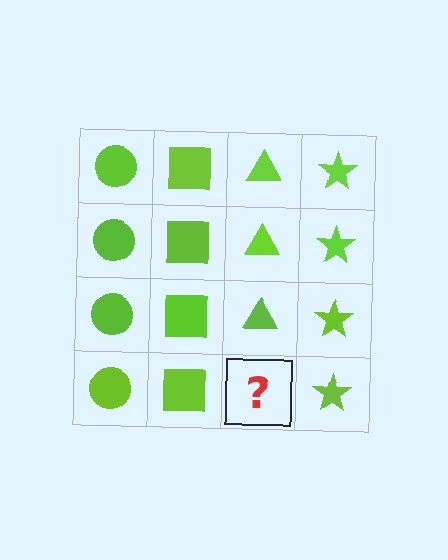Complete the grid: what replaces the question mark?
The question mark should be replaced with a lime triangle.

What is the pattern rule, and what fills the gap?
The rule is that each column has a consistent shape. The gap should be filled with a lime triangle.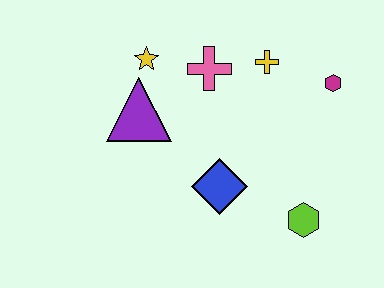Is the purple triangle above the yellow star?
No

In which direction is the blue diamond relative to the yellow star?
The blue diamond is below the yellow star.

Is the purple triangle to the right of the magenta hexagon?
No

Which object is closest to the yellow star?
The purple triangle is closest to the yellow star.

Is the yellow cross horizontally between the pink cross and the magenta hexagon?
Yes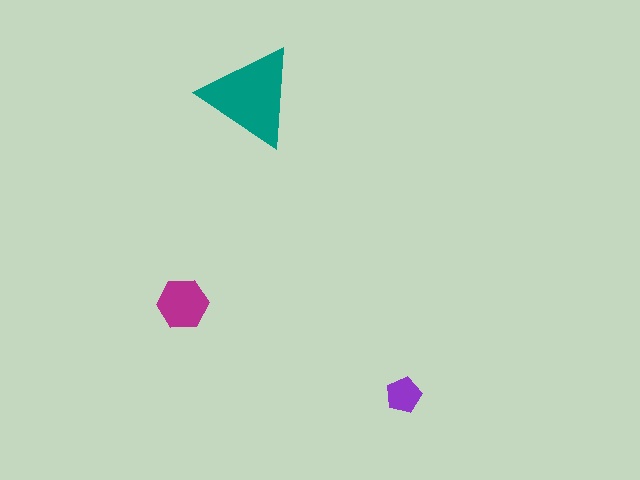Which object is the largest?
The teal triangle.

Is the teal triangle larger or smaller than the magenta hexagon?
Larger.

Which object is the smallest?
The purple pentagon.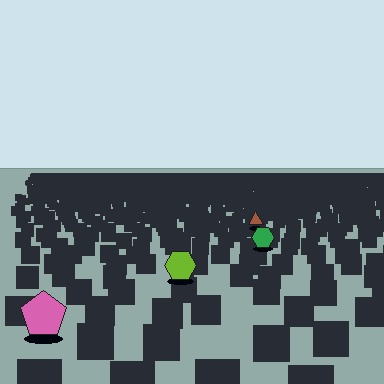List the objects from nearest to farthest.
From nearest to farthest: the pink pentagon, the lime hexagon, the green hexagon, the brown triangle.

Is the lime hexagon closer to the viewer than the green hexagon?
Yes. The lime hexagon is closer — you can tell from the texture gradient: the ground texture is coarser near it.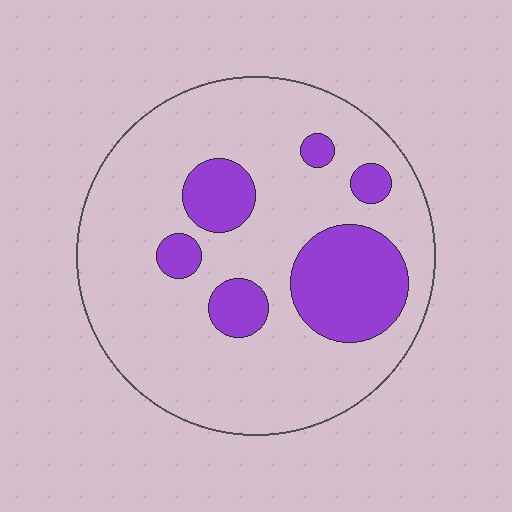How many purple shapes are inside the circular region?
6.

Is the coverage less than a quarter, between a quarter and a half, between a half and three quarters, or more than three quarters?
Less than a quarter.